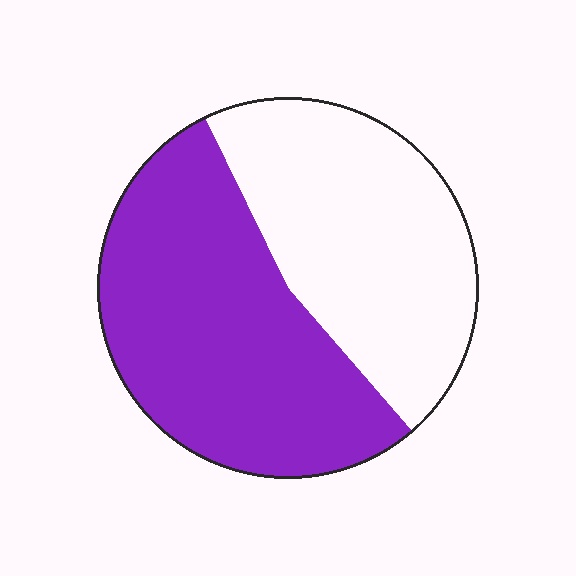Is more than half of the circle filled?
Yes.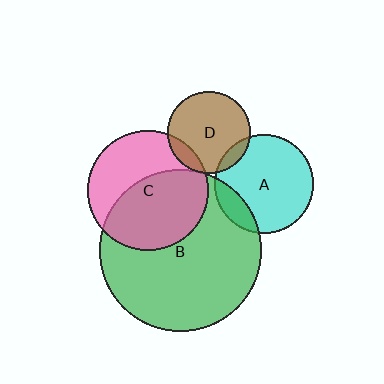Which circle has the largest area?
Circle B (green).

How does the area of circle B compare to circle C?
Approximately 1.8 times.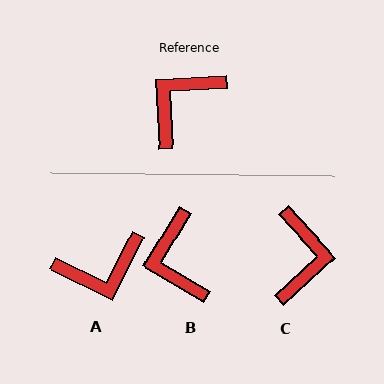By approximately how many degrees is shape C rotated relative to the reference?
Approximately 140 degrees clockwise.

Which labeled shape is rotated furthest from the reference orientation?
A, about 151 degrees away.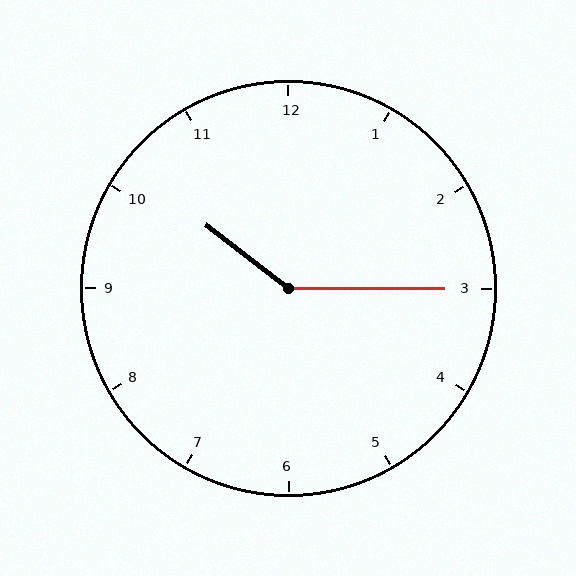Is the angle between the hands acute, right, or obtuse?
It is obtuse.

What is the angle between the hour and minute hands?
Approximately 142 degrees.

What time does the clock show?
10:15.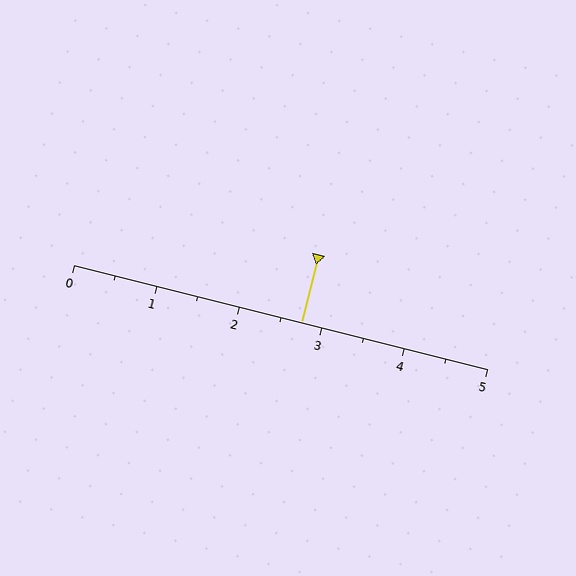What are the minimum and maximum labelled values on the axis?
The axis runs from 0 to 5.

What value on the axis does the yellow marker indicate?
The marker indicates approximately 2.8.